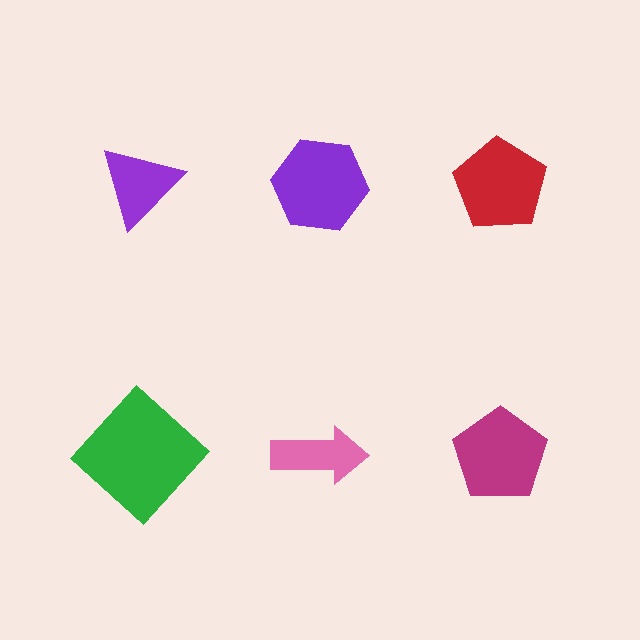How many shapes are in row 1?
3 shapes.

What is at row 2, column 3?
A magenta pentagon.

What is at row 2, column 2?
A pink arrow.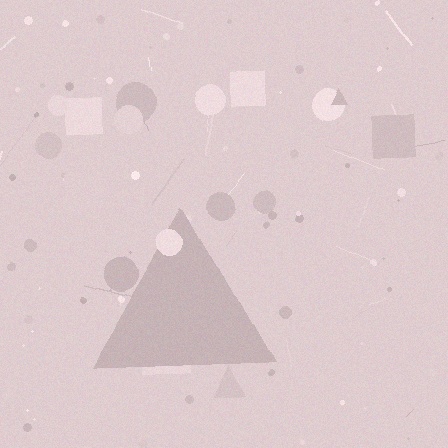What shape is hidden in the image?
A triangle is hidden in the image.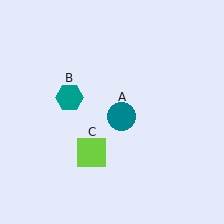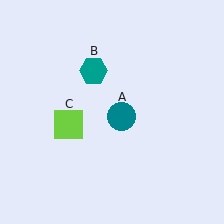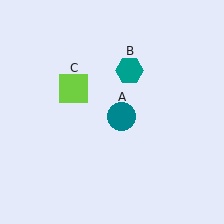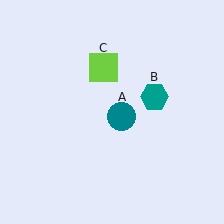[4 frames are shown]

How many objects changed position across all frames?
2 objects changed position: teal hexagon (object B), lime square (object C).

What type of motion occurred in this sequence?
The teal hexagon (object B), lime square (object C) rotated clockwise around the center of the scene.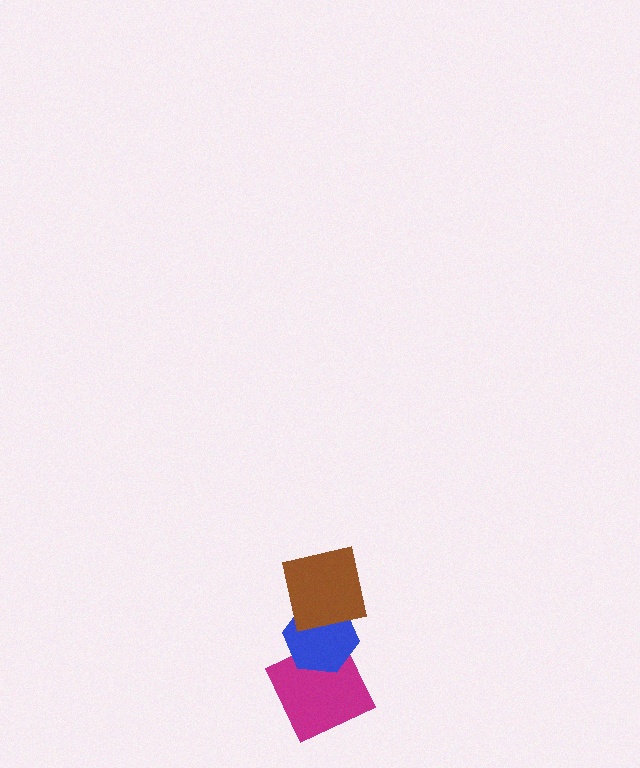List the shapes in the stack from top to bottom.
From top to bottom: the brown square, the blue hexagon, the magenta square.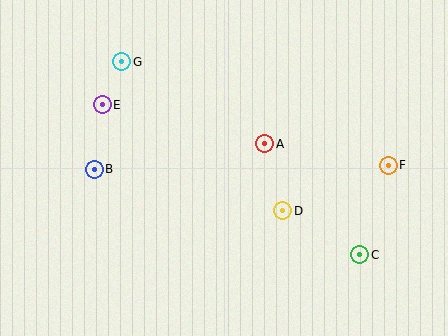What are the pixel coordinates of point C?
Point C is at (360, 255).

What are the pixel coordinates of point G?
Point G is at (122, 62).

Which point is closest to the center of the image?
Point A at (265, 144) is closest to the center.